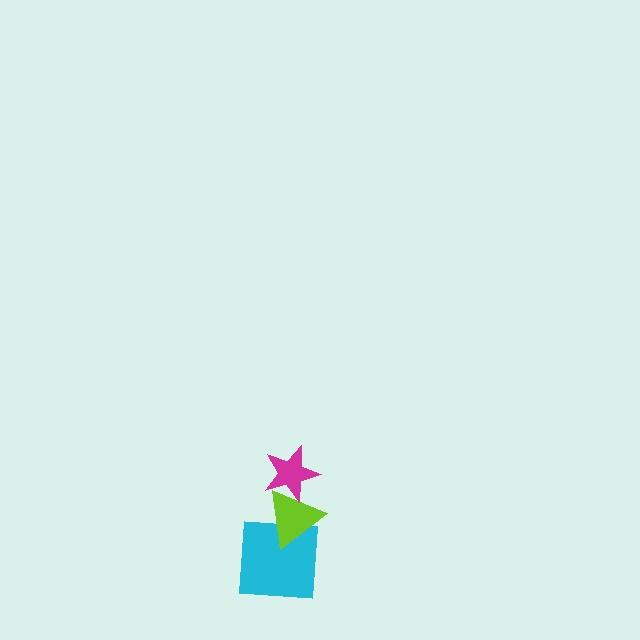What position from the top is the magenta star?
The magenta star is 1st from the top.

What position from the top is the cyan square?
The cyan square is 3rd from the top.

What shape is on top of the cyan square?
The lime triangle is on top of the cyan square.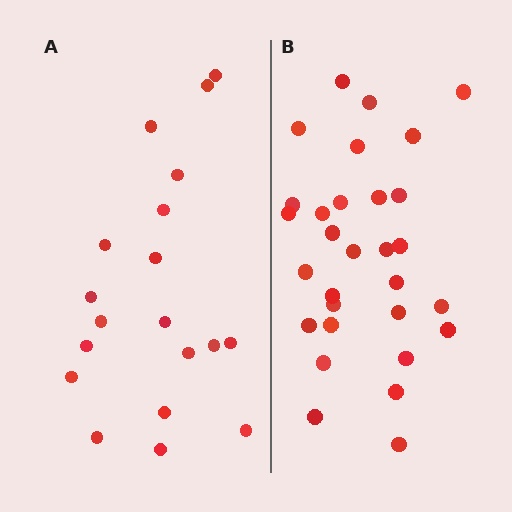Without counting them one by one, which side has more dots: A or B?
Region B (the right region) has more dots.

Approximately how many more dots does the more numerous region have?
Region B has roughly 12 or so more dots than region A.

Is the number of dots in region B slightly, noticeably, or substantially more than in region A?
Region B has substantially more. The ratio is roughly 1.6 to 1.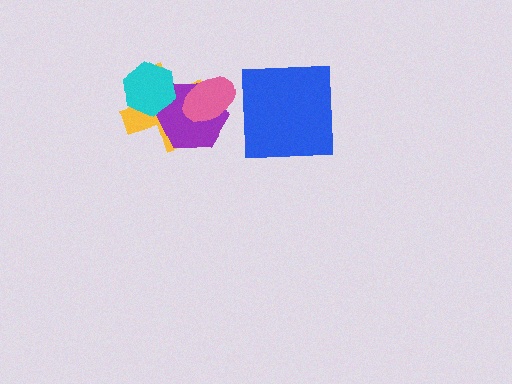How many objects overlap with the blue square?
0 objects overlap with the blue square.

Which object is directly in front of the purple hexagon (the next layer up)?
The cyan hexagon is directly in front of the purple hexagon.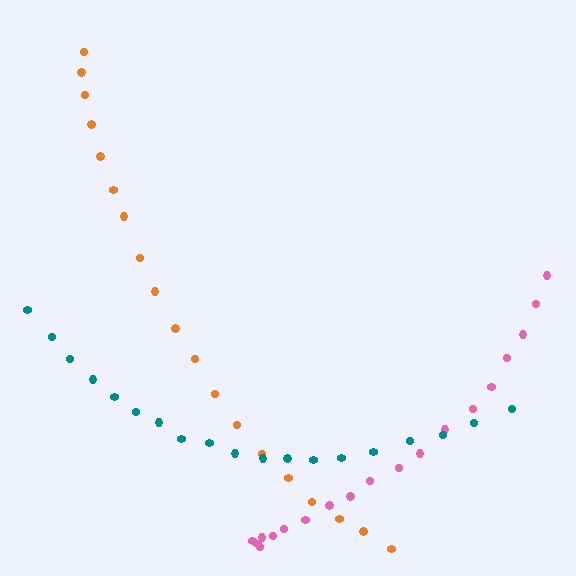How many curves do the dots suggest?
There are 3 distinct paths.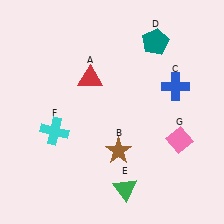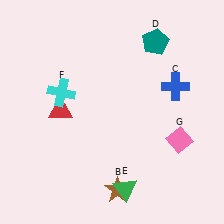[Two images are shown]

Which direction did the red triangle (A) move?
The red triangle (A) moved down.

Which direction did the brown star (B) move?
The brown star (B) moved down.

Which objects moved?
The objects that moved are: the red triangle (A), the brown star (B), the cyan cross (F).